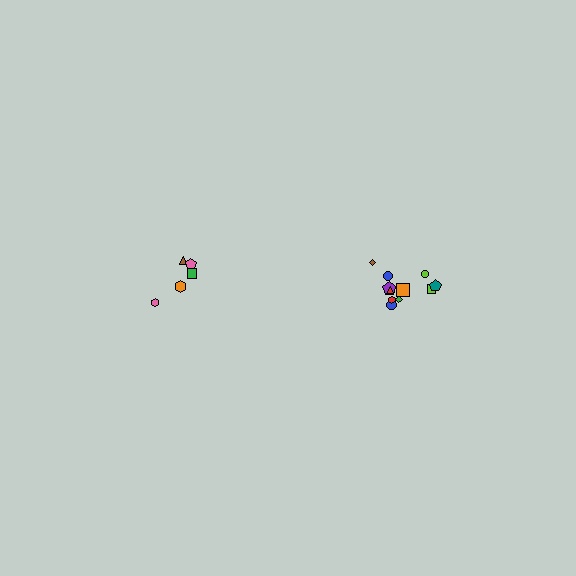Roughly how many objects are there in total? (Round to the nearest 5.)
Roughly 15 objects in total.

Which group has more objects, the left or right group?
The right group.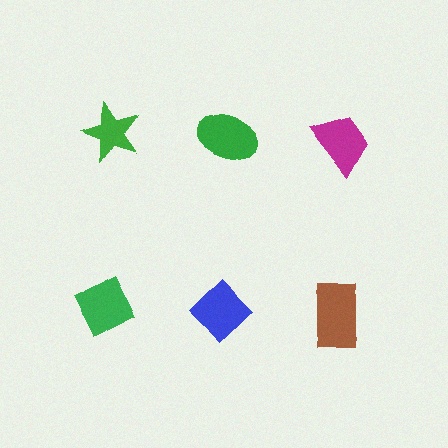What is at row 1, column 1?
A green star.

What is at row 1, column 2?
A green ellipse.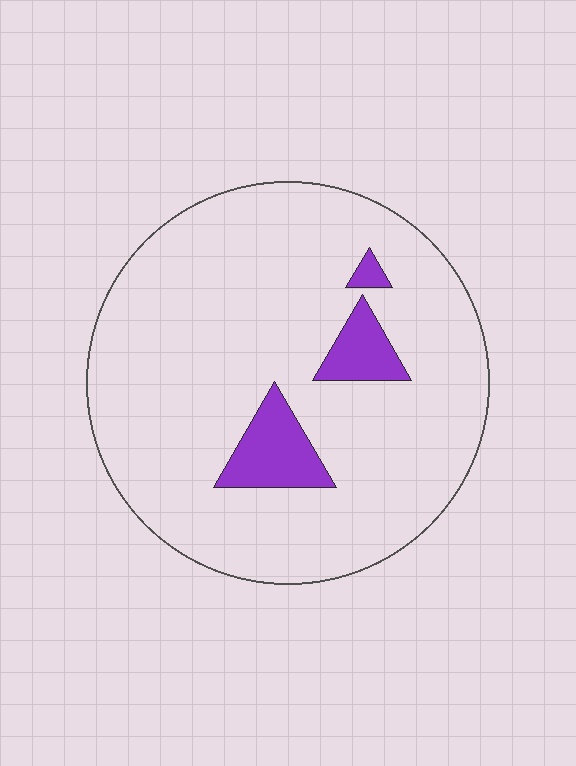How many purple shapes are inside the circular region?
3.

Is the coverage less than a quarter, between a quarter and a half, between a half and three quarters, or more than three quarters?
Less than a quarter.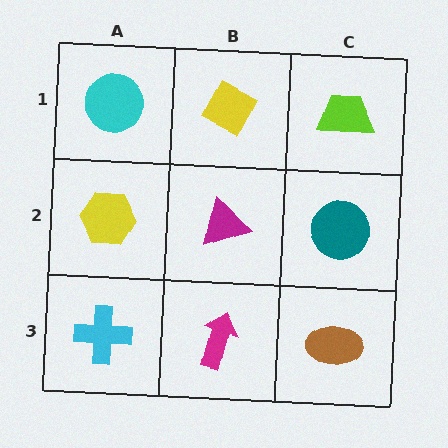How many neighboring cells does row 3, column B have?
3.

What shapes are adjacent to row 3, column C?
A teal circle (row 2, column C), a magenta arrow (row 3, column B).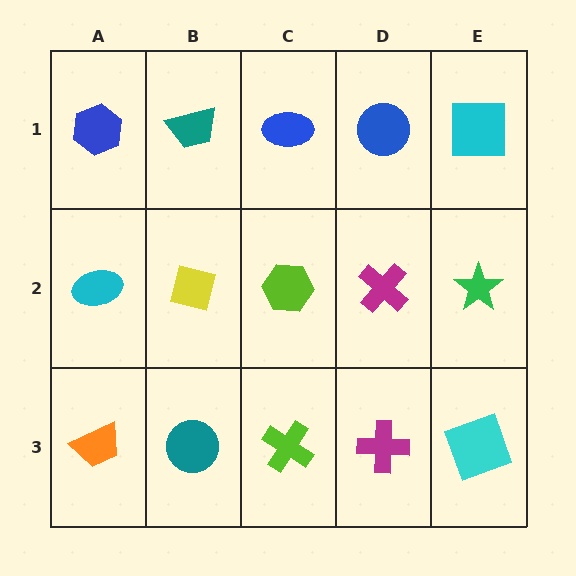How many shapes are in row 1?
5 shapes.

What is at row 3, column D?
A magenta cross.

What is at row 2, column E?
A green star.